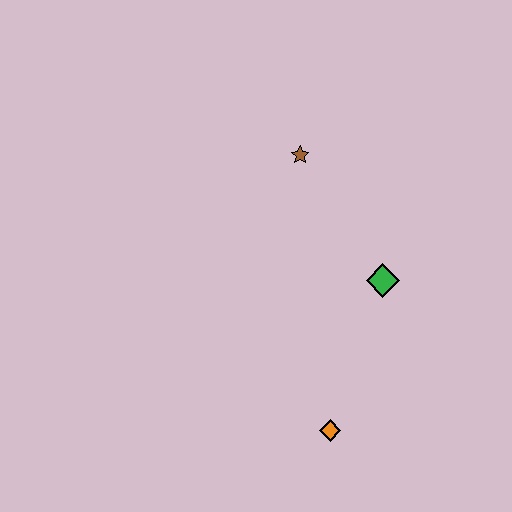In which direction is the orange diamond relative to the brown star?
The orange diamond is below the brown star.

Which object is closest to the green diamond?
The brown star is closest to the green diamond.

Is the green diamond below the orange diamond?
No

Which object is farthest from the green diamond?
The orange diamond is farthest from the green diamond.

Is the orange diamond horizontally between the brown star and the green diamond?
Yes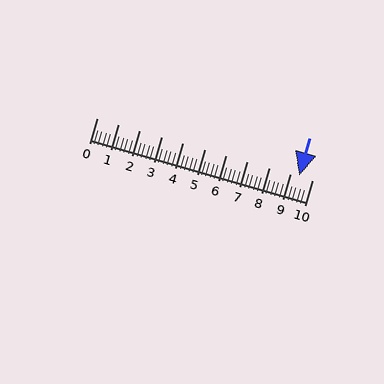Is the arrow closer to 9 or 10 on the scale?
The arrow is closer to 9.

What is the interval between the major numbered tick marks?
The major tick marks are spaced 1 units apart.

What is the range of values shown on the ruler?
The ruler shows values from 0 to 10.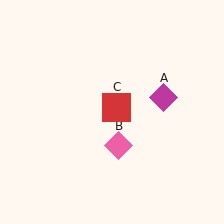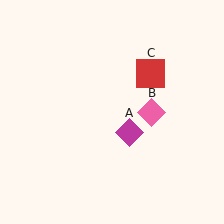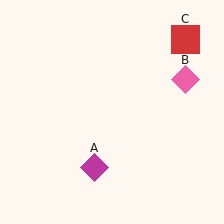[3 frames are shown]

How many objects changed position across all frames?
3 objects changed position: magenta diamond (object A), pink diamond (object B), red square (object C).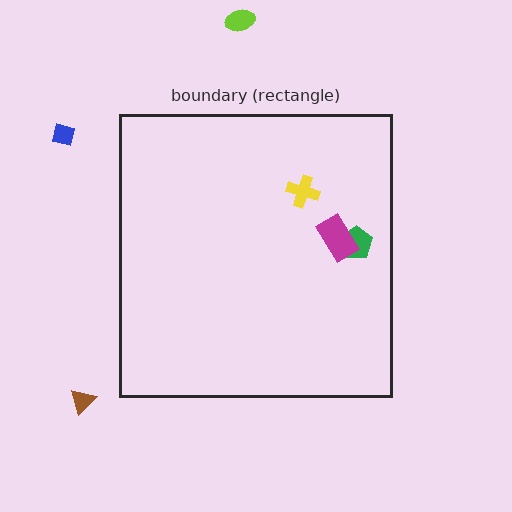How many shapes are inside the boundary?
3 inside, 3 outside.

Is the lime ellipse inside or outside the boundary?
Outside.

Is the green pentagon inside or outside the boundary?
Inside.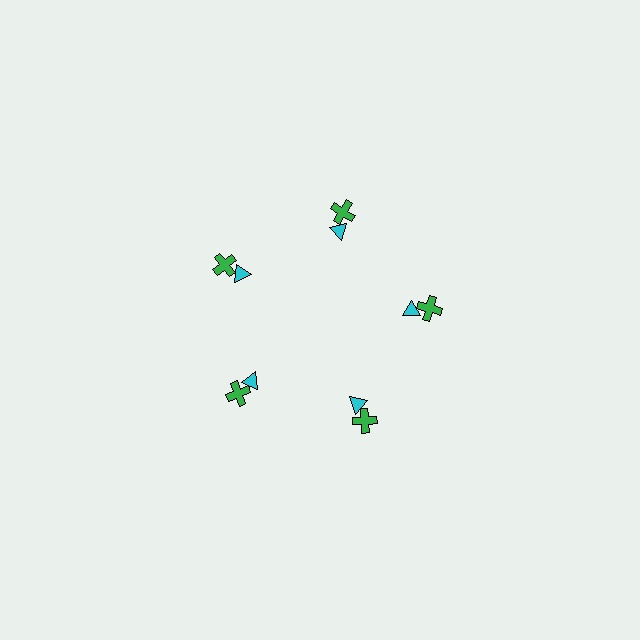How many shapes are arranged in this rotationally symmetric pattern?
There are 10 shapes, arranged in 5 groups of 2.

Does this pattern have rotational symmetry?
Yes, this pattern has 5-fold rotational symmetry. It looks the same after rotating 72 degrees around the center.